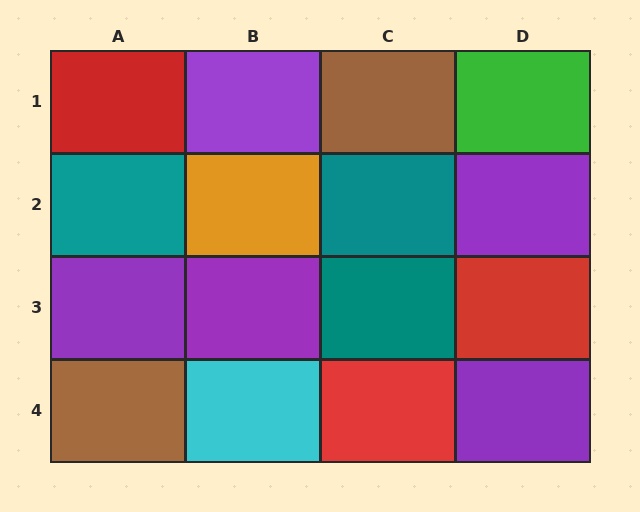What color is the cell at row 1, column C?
Brown.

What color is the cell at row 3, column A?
Purple.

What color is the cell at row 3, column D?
Red.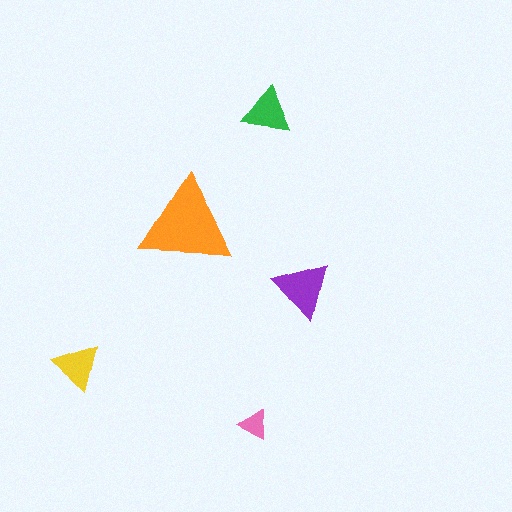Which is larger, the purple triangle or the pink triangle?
The purple one.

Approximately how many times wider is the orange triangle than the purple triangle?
About 1.5 times wider.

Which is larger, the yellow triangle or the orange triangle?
The orange one.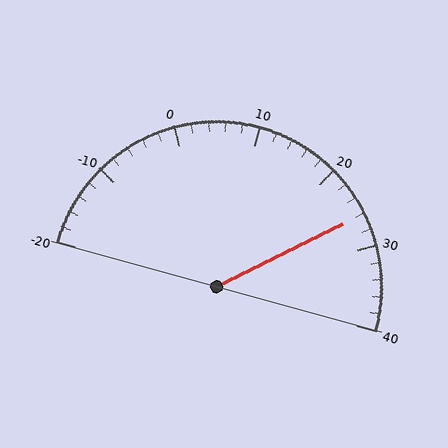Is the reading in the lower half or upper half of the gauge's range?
The reading is in the upper half of the range (-20 to 40).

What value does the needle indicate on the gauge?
The needle indicates approximately 26.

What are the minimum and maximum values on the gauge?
The gauge ranges from -20 to 40.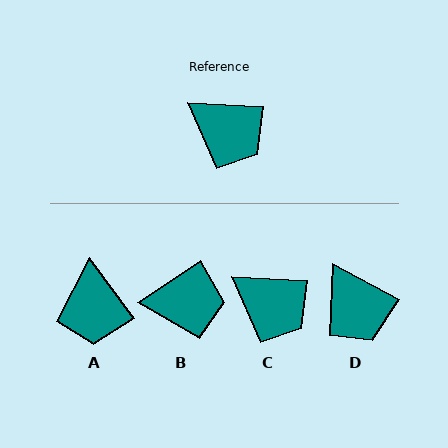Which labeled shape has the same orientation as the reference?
C.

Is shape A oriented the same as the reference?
No, it is off by about 51 degrees.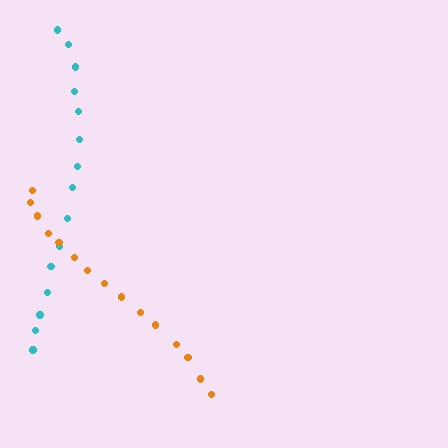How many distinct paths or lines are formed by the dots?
There are 2 distinct paths.